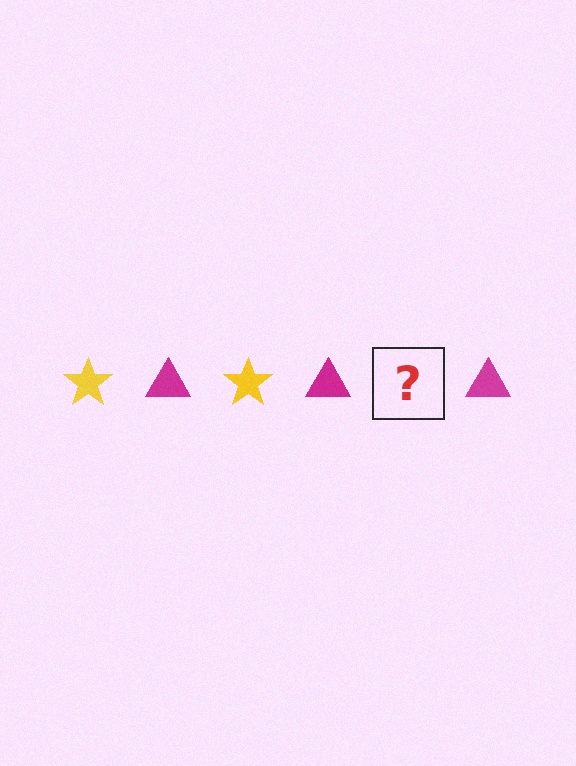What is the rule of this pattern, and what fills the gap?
The rule is that the pattern alternates between yellow star and magenta triangle. The gap should be filled with a yellow star.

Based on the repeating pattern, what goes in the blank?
The blank should be a yellow star.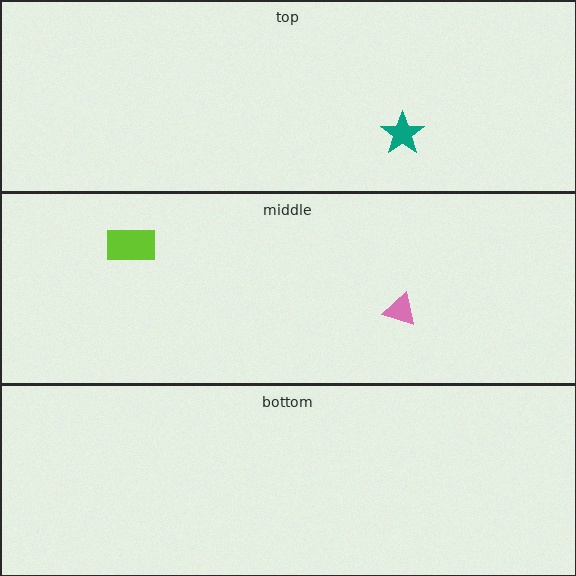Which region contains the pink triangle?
The middle region.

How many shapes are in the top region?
1.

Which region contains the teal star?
The top region.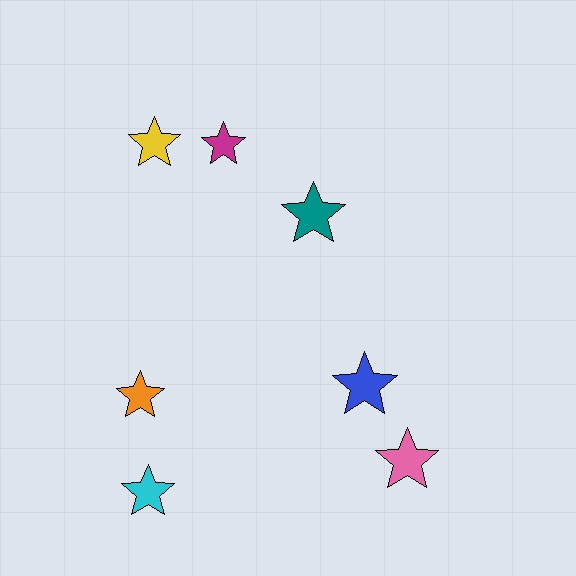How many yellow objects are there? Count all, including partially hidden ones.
There is 1 yellow object.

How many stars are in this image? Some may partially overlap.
There are 7 stars.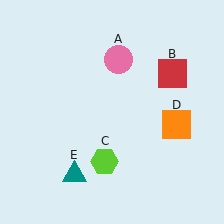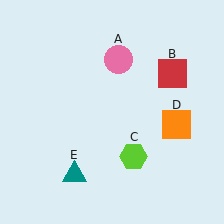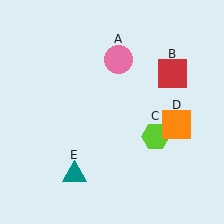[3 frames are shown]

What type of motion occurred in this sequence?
The lime hexagon (object C) rotated counterclockwise around the center of the scene.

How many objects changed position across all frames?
1 object changed position: lime hexagon (object C).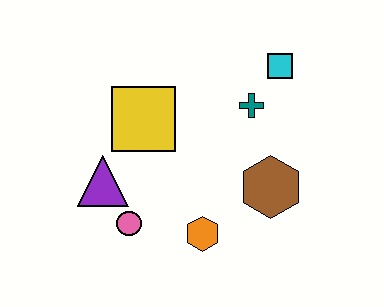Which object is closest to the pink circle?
The purple triangle is closest to the pink circle.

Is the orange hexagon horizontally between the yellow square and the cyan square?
Yes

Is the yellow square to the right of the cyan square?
No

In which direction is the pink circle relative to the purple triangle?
The pink circle is below the purple triangle.